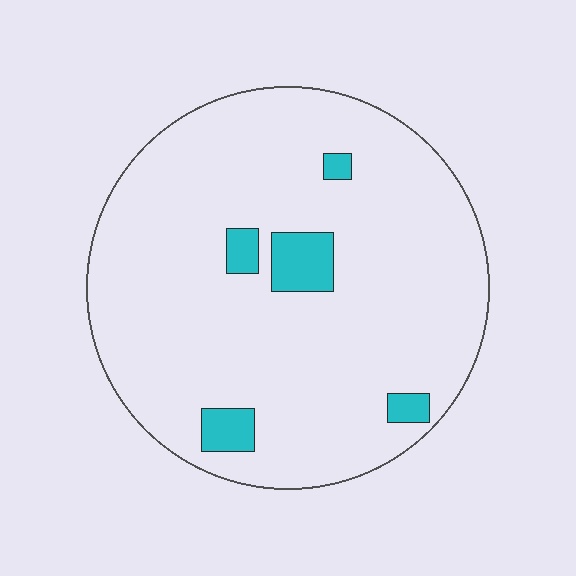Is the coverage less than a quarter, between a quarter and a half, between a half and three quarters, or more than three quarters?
Less than a quarter.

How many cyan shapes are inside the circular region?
5.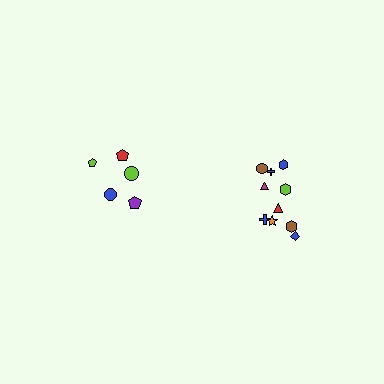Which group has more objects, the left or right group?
The right group.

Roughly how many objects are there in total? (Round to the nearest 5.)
Roughly 15 objects in total.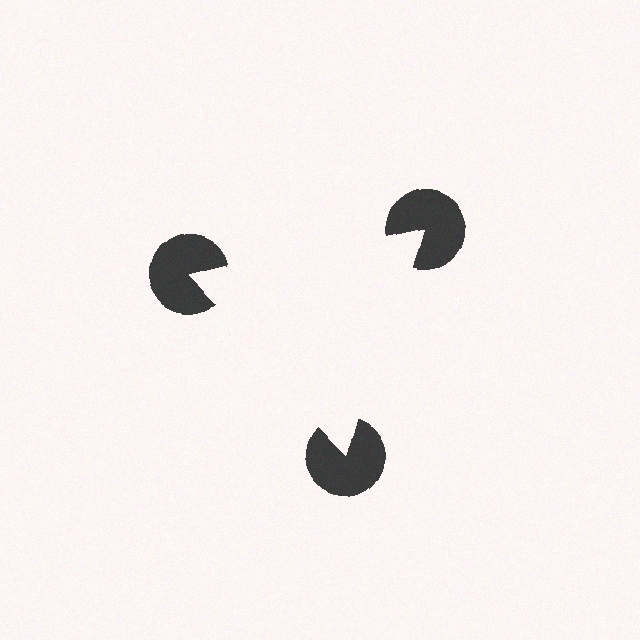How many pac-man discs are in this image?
There are 3 — one at each vertex of the illusory triangle.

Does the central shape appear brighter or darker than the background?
It typically appears slightly brighter than the background, even though no actual brightness change is drawn.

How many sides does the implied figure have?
3 sides.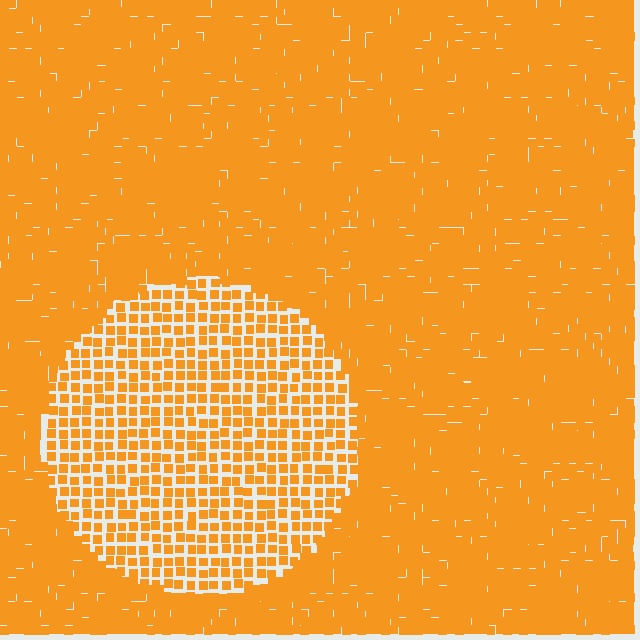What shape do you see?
I see a circle.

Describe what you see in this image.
The image contains small orange elements arranged at two different densities. A circle-shaped region is visible where the elements are less densely packed than the surrounding area.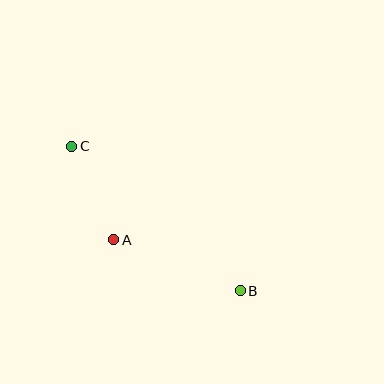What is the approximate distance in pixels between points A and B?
The distance between A and B is approximately 137 pixels.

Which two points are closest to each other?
Points A and C are closest to each other.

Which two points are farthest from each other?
Points B and C are farthest from each other.